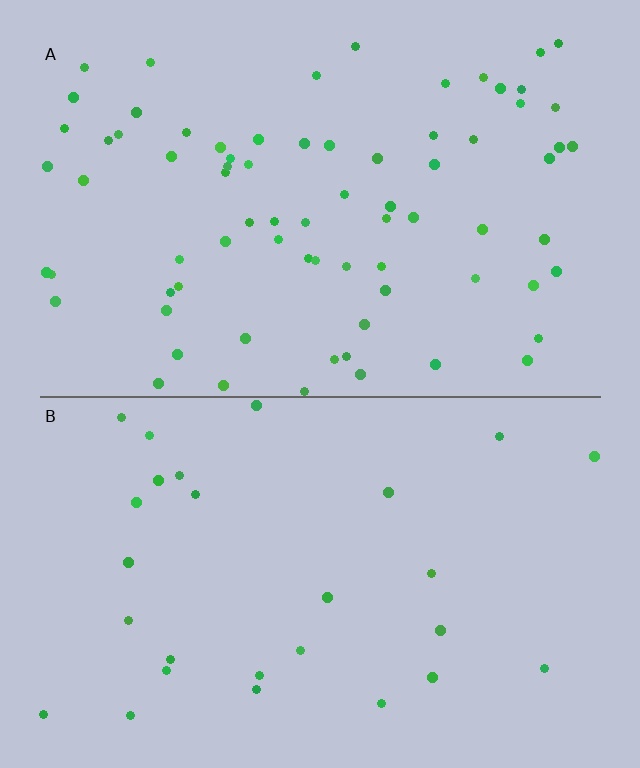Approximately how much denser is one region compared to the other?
Approximately 2.7× — region A over region B.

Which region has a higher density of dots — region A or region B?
A (the top).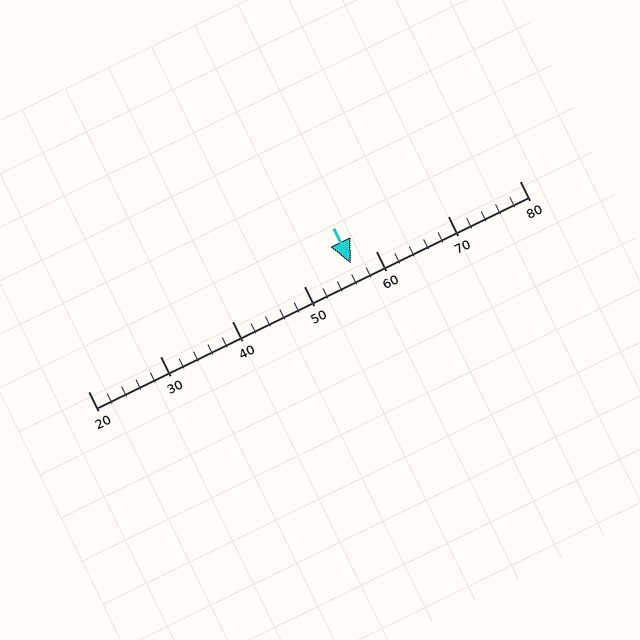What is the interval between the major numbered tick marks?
The major tick marks are spaced 10 units apart.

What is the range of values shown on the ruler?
The ruler shows values from 20 to 80.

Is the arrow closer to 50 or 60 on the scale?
The arrow is closer to 60.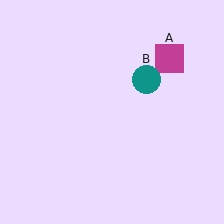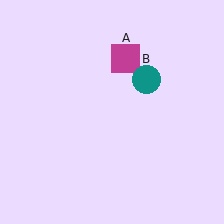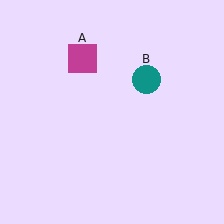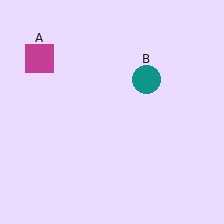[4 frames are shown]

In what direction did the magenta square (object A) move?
The magenta square (object A) moved left.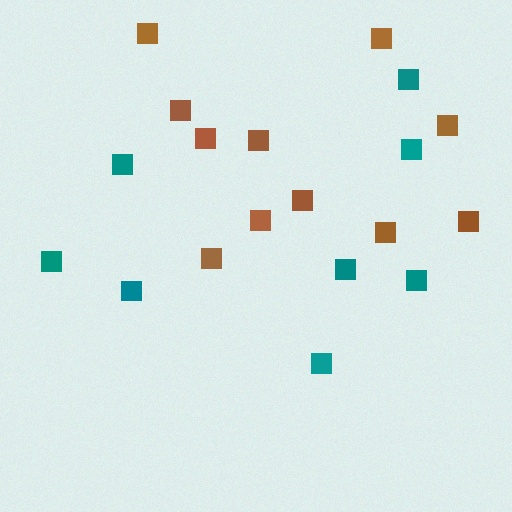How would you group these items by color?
There are 2 groups: one group of teal squares (8) and one group of brown squares (11).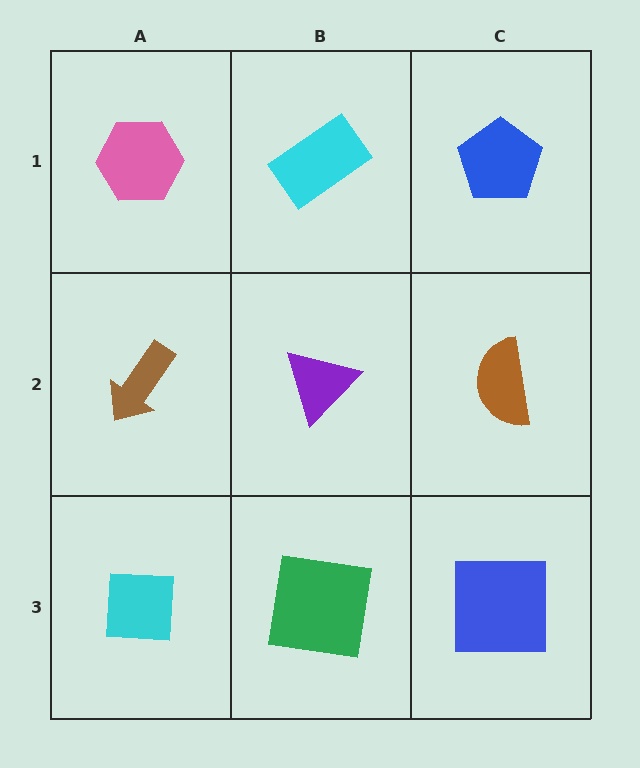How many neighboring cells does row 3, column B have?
3.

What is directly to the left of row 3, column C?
A green square.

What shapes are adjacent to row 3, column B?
A purple triangle (row 2, column B), a cyan square (row 3, column A), a blue square (row 3, column C).